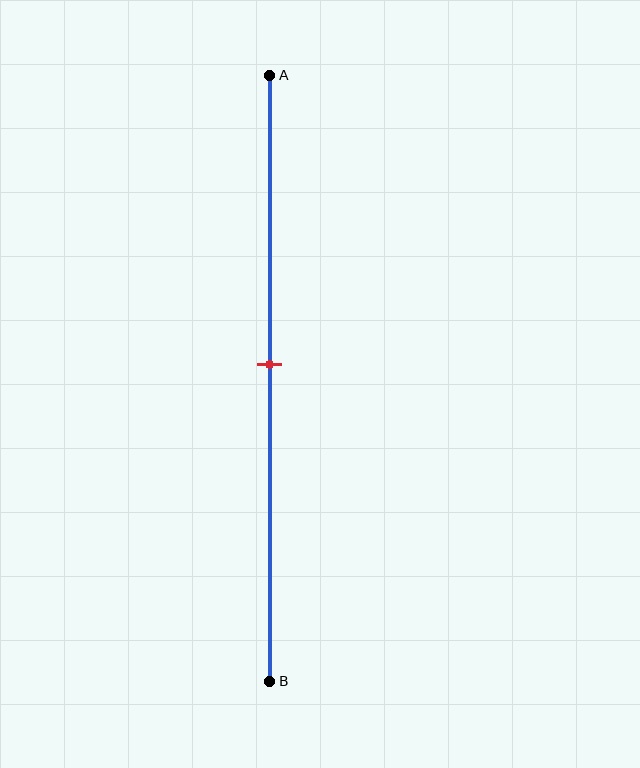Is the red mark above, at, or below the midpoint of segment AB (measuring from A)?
The red mark is approximately at the midpoint of segment AB.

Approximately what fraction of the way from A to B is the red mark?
The red mark is approximately 50% of the way from A to B.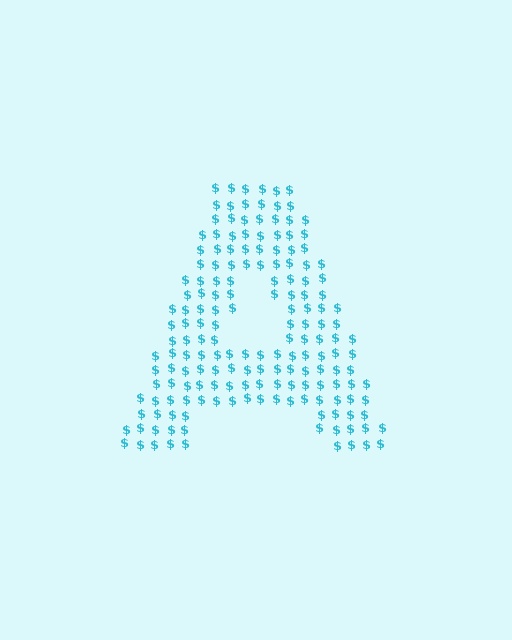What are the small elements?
The small elements are dollar signs.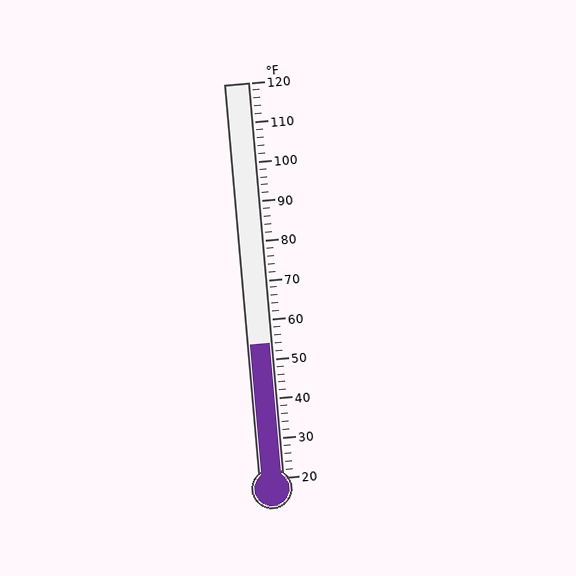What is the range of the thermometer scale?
The thermometer scale ranges from 20°F to 120°F.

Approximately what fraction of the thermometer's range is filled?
The thermometer is filled to approximately 35% of its range.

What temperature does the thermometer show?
The thermometer shows approximately 54°F.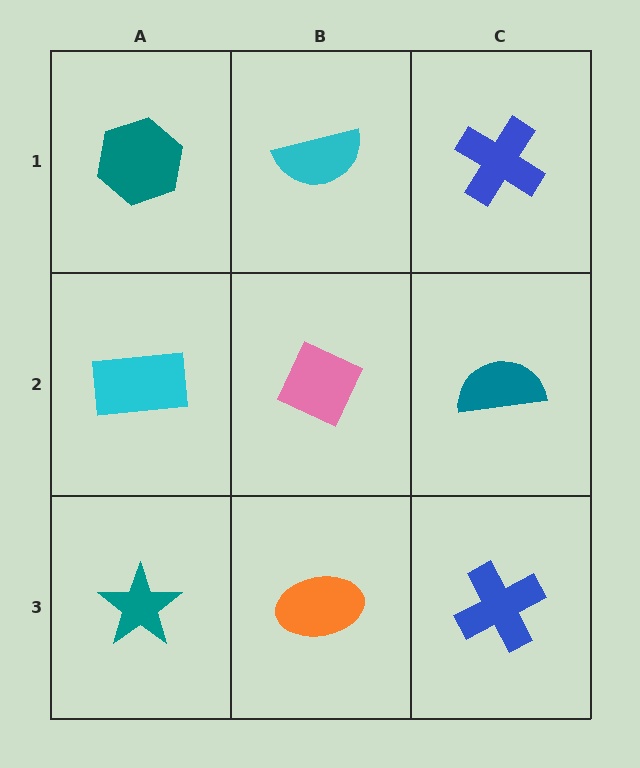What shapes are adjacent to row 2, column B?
A cyan semicircle (row 1, column B), an orange ellipse (row 3, column B), a cyan rectangle (row 2, column A), a teal semicircle (row 2, column C).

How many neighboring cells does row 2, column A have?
3.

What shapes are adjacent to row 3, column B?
A pink diamond (row 2, column B), a teal star (row 3, column A), a blue cross (row 3, column C).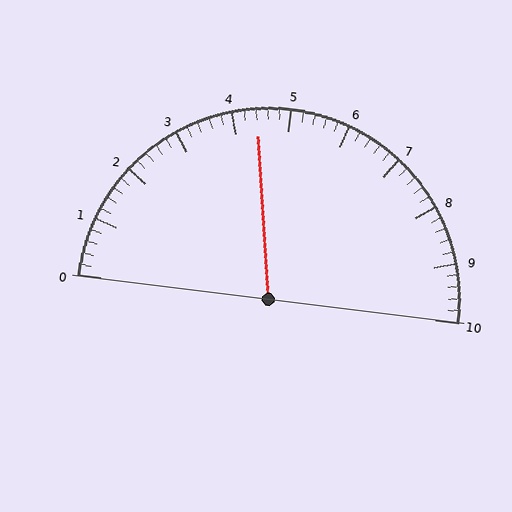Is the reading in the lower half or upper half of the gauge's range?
The reading is in the lower half of the range (0 to 10).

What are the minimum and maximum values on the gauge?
The gauge ranges from 0 to 10.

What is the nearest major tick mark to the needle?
The nearest major tick mark is 4.